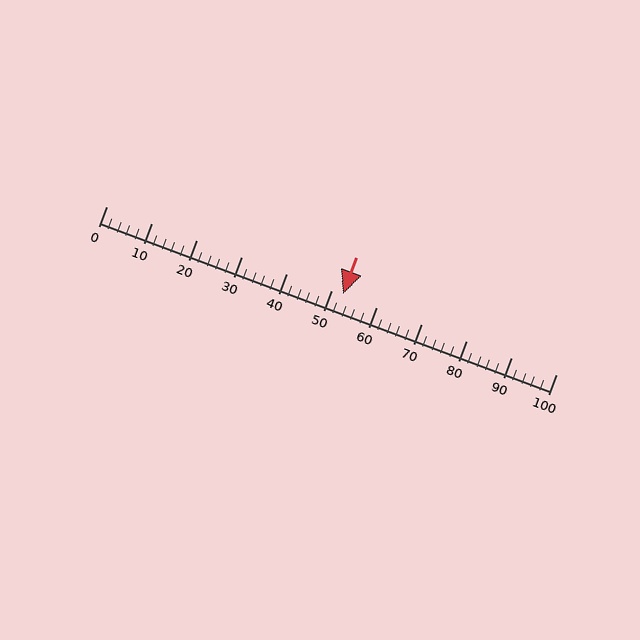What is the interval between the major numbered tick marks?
The major tick marks are spaced 10 units apart.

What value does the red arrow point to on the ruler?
The red arrow points to approximately 52.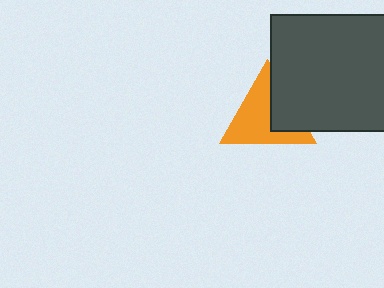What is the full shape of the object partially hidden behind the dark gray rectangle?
The partially hidden object is an orange triangle.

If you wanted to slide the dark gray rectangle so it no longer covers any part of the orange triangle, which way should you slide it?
Slide it right — that is the most direct way to separate the two shapes.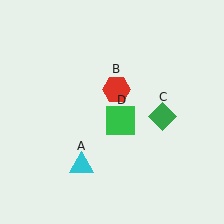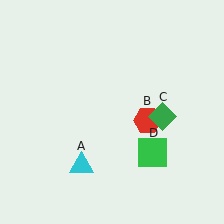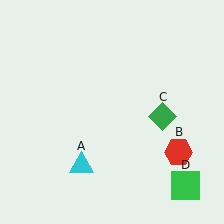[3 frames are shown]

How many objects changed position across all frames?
2 objects changed position: red hexagon (object B), green square (object D).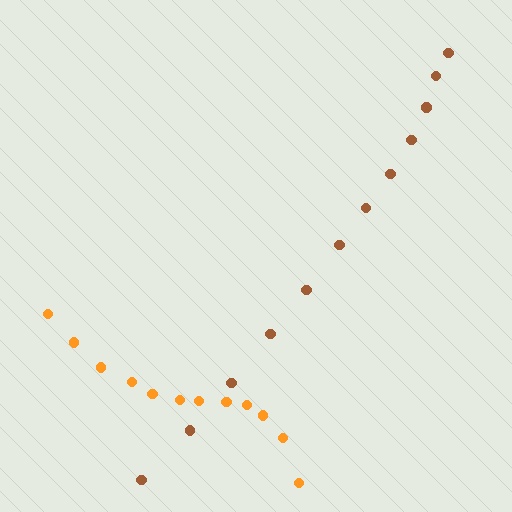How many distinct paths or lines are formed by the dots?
There are 2 distinct paths.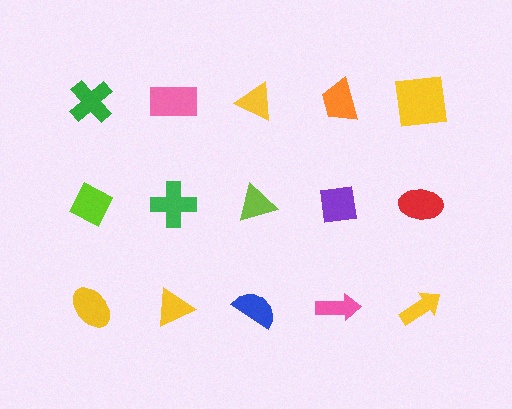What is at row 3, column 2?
A yellow triangle.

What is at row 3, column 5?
A yellow arrow.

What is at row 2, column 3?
A lime triangle.